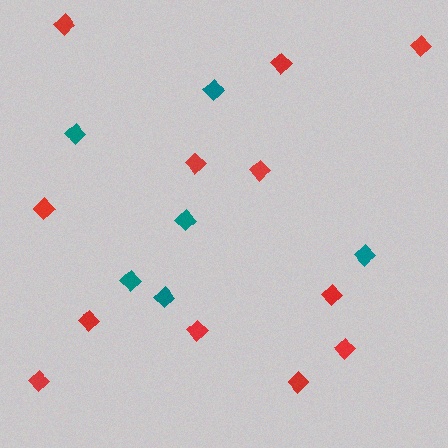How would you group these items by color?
There are 2 groups: one group of teal diamonds (6) and one group of red diamonds (12).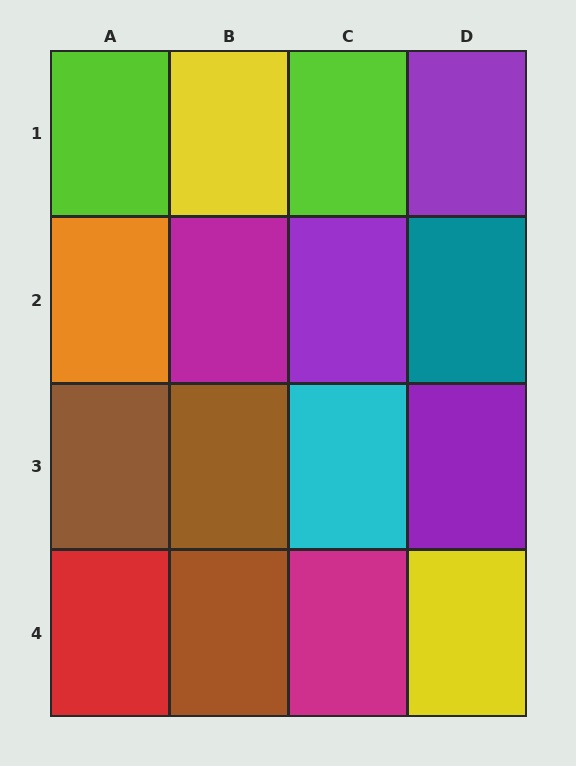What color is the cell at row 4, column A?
Red.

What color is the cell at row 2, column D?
Teal.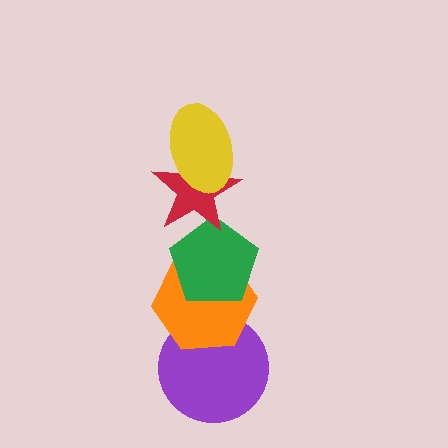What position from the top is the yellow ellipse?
The yellow ellipse is 1st from the top.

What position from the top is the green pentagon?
The green pentagon is 3rd from the top.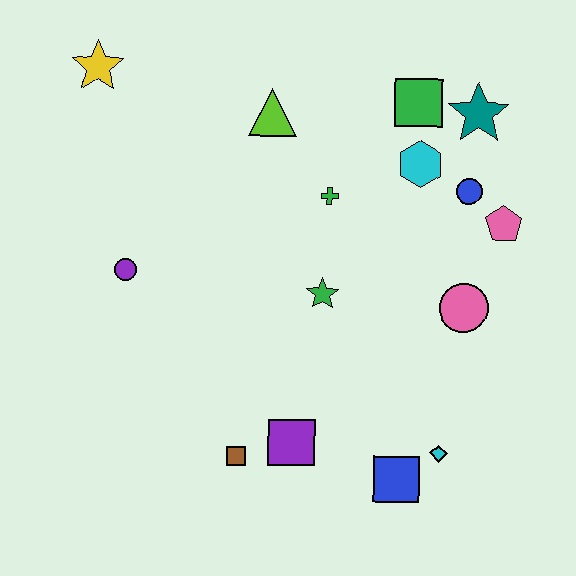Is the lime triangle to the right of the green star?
No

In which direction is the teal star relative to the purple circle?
The teal star is to the right of the purple circle.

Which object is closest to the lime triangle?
The green cross is closest to the lime triangle.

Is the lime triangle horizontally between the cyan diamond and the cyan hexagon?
No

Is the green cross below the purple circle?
No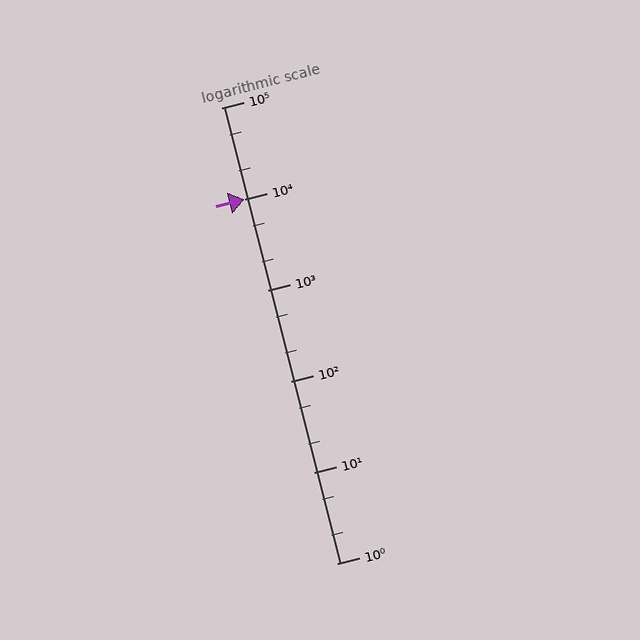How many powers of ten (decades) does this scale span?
The scale spans 5 decades, from 1 to 100000.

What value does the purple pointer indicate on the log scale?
The pointer indicates approximately 9900.